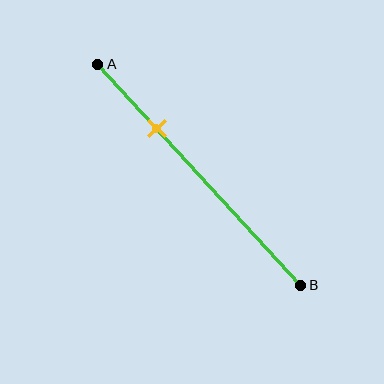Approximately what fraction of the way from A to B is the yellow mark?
The yellow mark is approximately 30% of the way from A to B.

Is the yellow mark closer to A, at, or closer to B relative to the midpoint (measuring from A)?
The yellow mark is closer to point A than the midpoint of segment AB.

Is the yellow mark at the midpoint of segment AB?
No, the mark is at about 30% from A, not at the 50% midpoint.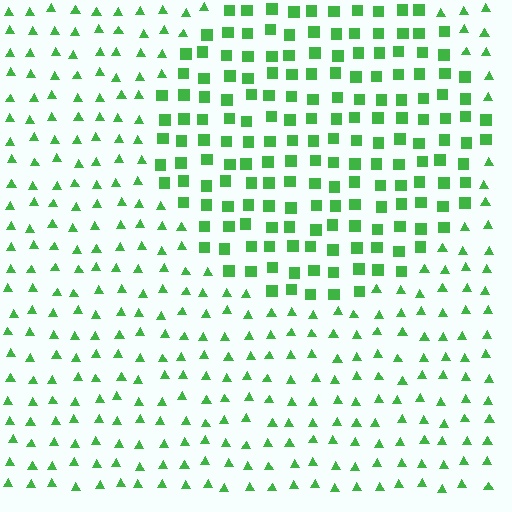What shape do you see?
I see a circle.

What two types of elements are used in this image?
The image uses squares inside the circle region and triangles outside it.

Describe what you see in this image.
The image is filled with small green elements arranged in a uniform grid. A circle-shaped region contains squares, while the surrounding area contains triangles. The boundary is defined purely by the change in element shape.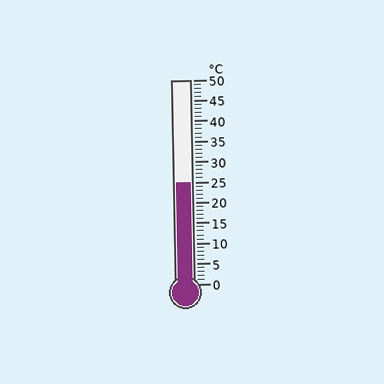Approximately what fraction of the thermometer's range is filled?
The thermometer is filled to approximately 50% of its range.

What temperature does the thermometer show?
The thermometer shows approximately 25°C.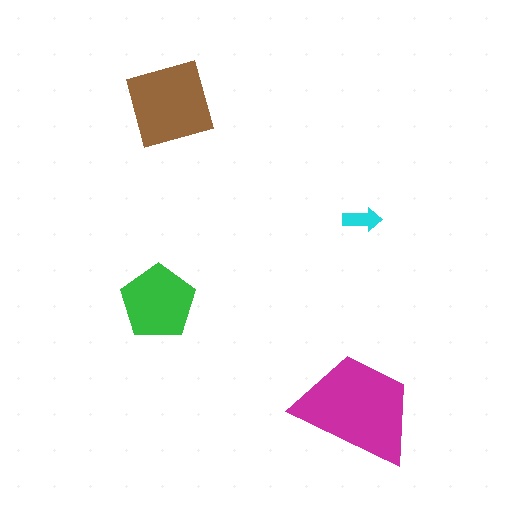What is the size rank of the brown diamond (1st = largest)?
2nd.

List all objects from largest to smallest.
The magenta trapezoid, the brown diamond, the green pentagon, the cyan arrow.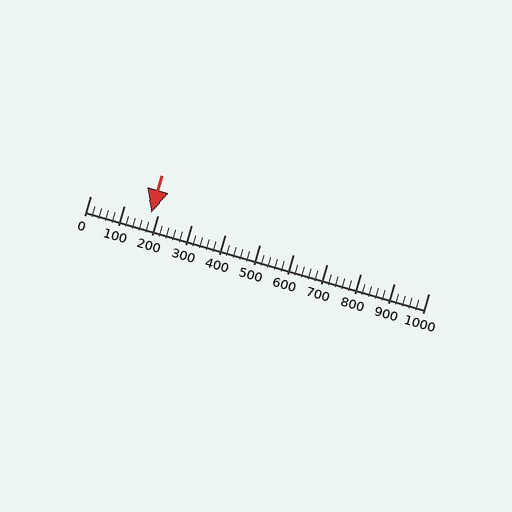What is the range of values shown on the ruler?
The ruler shows values from 0 to 1000.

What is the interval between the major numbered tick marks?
The major tick marks are spaced 100 units apart.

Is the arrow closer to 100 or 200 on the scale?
The arrow is closer to 200.